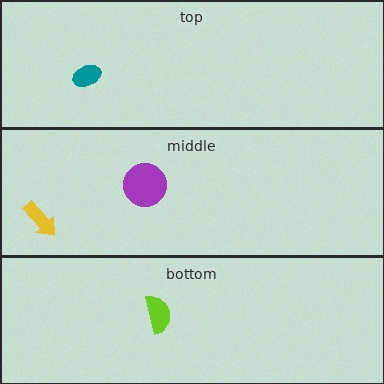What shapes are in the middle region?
The purple circle, the yellow arrow.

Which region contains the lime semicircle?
The bottom region.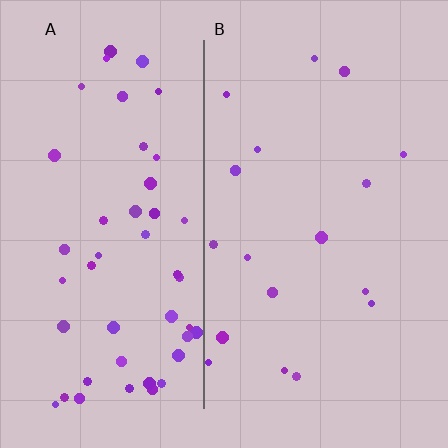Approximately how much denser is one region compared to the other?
Approximately 2.7× — region A over region B.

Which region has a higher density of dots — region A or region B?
A (the left).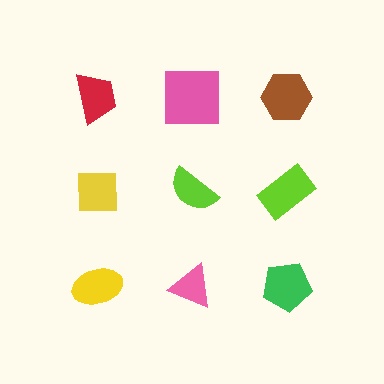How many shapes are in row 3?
3 shapes.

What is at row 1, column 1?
A red trapezoid.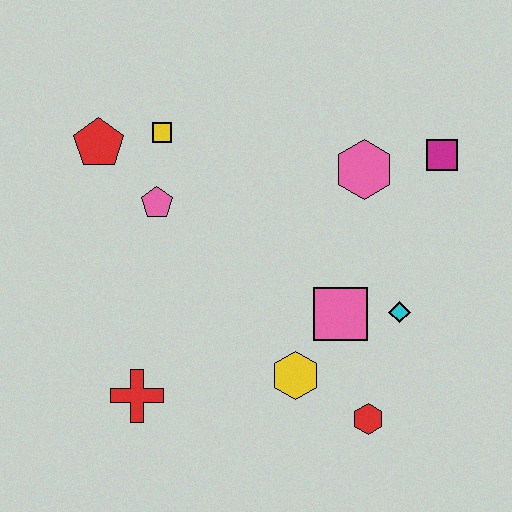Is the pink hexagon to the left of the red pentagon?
No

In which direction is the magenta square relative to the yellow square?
The magenta square is to the right of the yellow square.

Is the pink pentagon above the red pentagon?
No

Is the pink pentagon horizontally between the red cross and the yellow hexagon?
Yes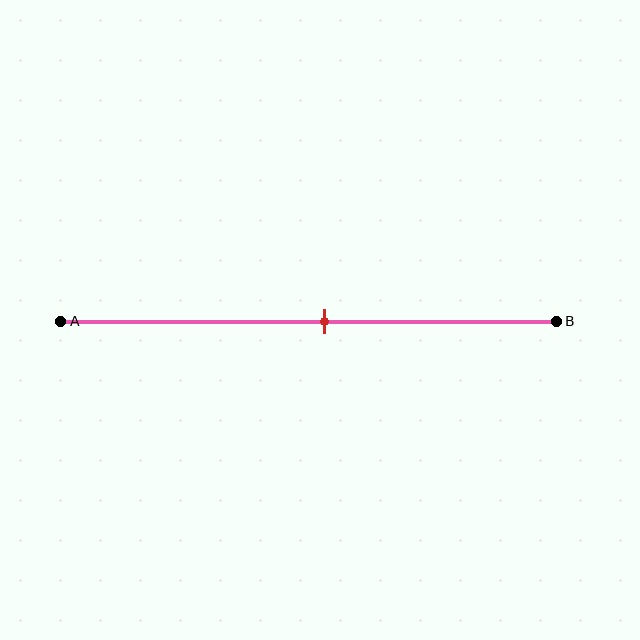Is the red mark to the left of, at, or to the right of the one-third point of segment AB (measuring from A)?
The red mark is to the right of the one-third point of segment AB.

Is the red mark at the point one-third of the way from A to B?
No, the mark is at about 55% from A, not at the 33% one-third point.